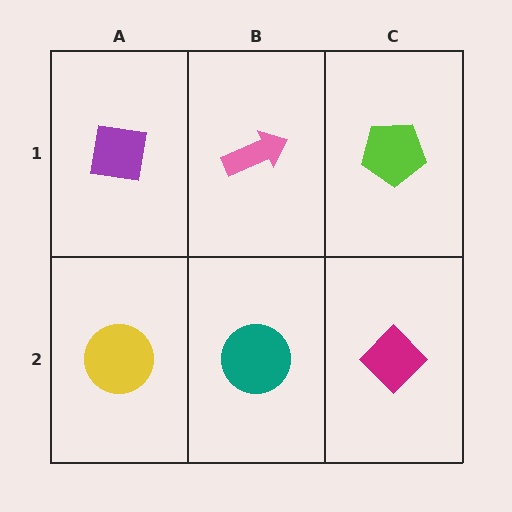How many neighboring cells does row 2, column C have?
2.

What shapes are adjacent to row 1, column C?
A magenta diamond (row 2, column C), a pink arrow (row 1, column B).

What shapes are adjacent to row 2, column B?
A pink arrow (row 1, column B), a yellow circle (row 2, column A), a magenta diamond (row 2, column C).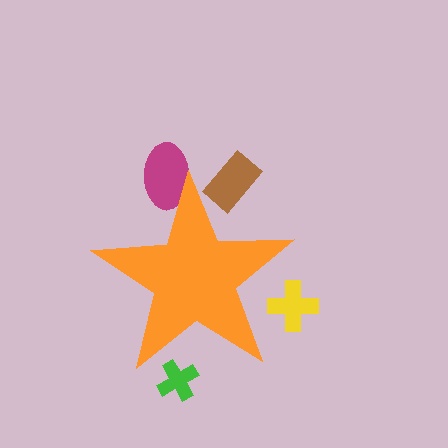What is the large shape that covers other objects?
An orange star.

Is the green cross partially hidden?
Yes, the green cross is partially hidden behind the orange star.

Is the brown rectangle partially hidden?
Yes, the brown rectangle is partially hidden behind the orange star.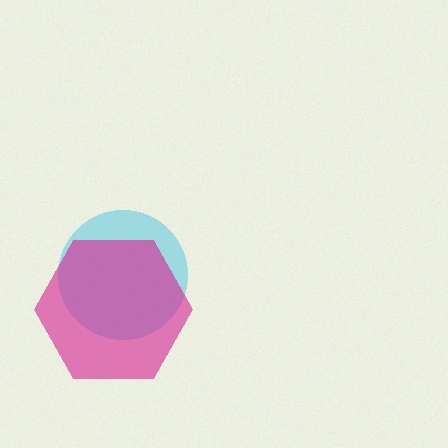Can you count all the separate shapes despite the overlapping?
Yes, there are 2 separate shapes.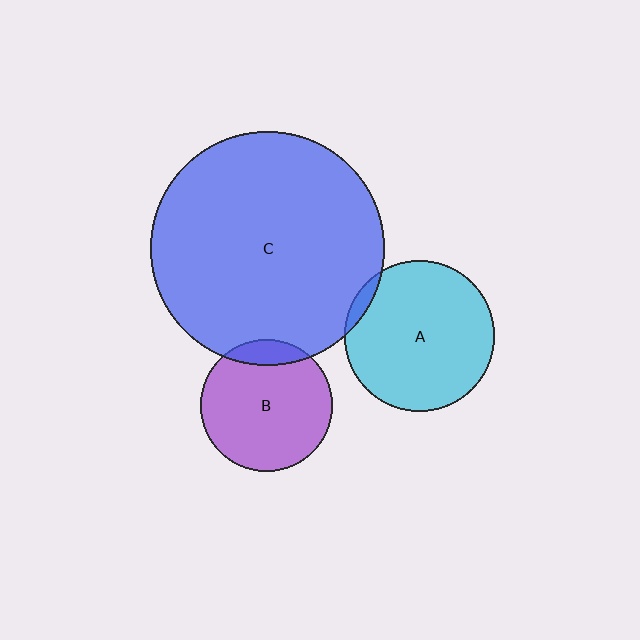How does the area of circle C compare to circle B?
Approximately 3.1 times.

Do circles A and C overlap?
Yes.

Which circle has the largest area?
Circle C (blue).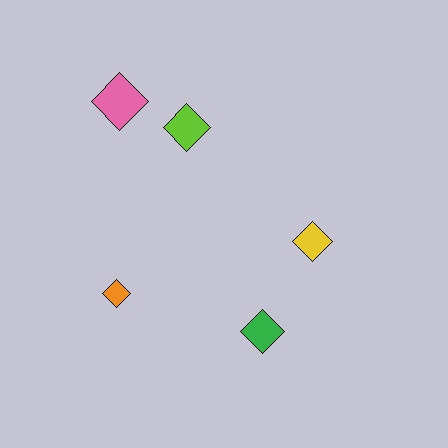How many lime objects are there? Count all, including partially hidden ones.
There is 1 lime object.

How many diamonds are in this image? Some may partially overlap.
There are 5 diamonds.